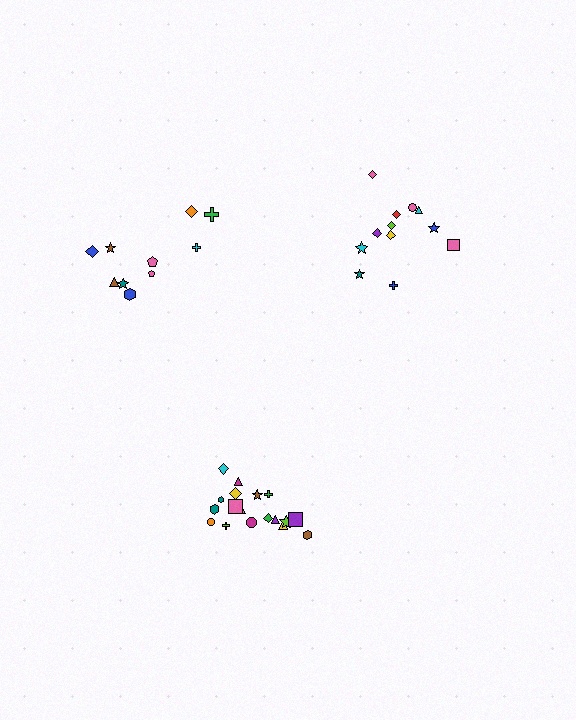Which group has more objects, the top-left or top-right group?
The top-right group.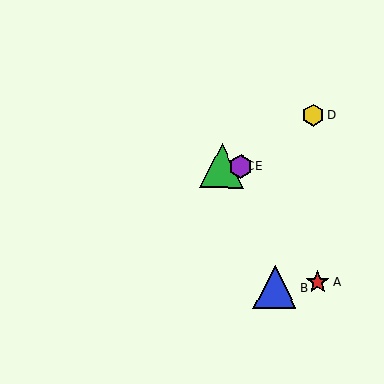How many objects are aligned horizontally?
2 objects (C, E) are aligned horizontally.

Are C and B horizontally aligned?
No, C is at y≈166 and B is at y≈287.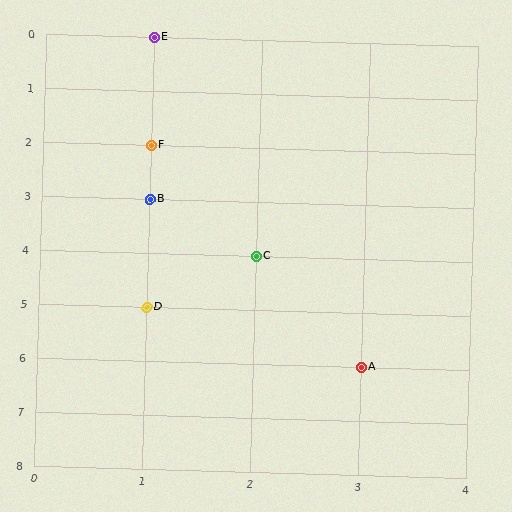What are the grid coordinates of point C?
Point C is at grid coordinates (2, 4).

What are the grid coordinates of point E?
Point E is at grid coordinates (1, 0).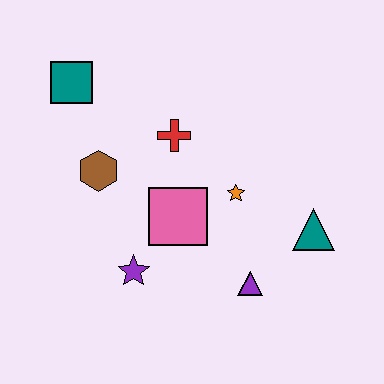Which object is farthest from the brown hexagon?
The teal triangle is farthest from the brown hexagon.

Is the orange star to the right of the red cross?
Yes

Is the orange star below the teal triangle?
No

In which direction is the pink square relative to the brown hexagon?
The pink square is to the right of the brown hexagon.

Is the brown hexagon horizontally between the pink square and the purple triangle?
No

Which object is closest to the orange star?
The pink square is closest to the orange star.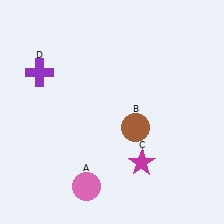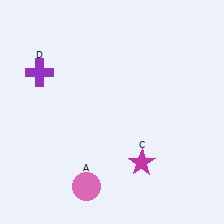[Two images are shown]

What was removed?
The brown circle (B) was removed in Image 2.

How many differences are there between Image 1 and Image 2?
There is 1 difference between the two images.